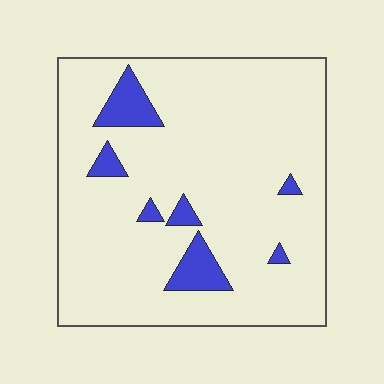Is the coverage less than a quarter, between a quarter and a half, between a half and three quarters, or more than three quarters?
Less than a quarter.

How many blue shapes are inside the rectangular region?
7.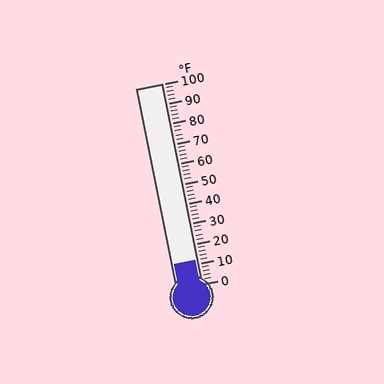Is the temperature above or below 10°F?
The temperature is above 10°F.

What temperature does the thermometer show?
The thermometer shows approximately 12°F.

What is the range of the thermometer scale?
The thermometer scale ranges from 0°F to 100°F.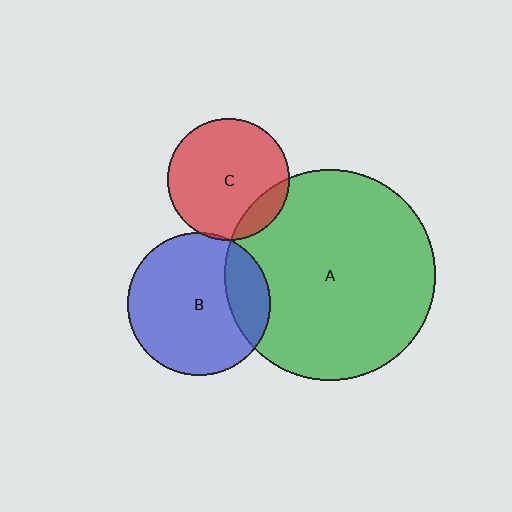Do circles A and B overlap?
Yes.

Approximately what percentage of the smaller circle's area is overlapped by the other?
Approximately 20%.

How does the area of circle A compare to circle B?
Approximately 2.2 times.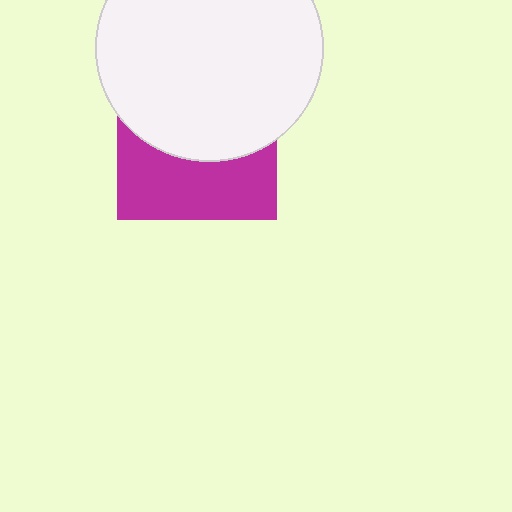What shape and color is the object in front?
The object in front is a white circle.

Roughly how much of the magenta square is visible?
A small part of it is visible (roughly 43%).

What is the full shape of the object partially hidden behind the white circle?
The partially hidden object is a magenta square.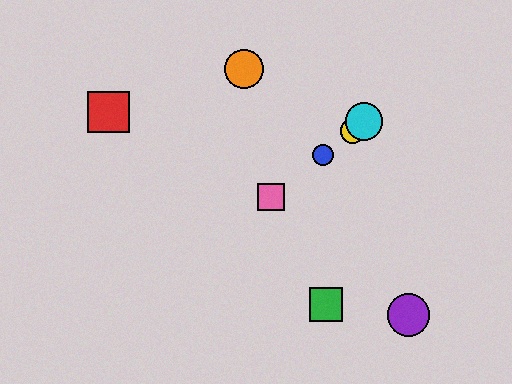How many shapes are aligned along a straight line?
4 shapes (the blue circle, the yellow circle, the cyan circle, the pink square) are aligned along a straight line.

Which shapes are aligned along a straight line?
The blue circle, the yellow circle, the cyan circle, the pink square are aligned along a straight line.